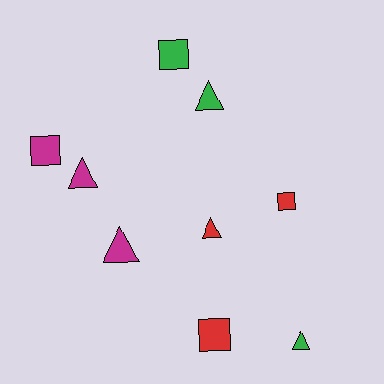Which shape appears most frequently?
Triangle, with 5 objects.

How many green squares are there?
There is 1 green square.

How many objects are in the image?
There are 9 objects.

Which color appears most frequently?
Red, with 3 objects.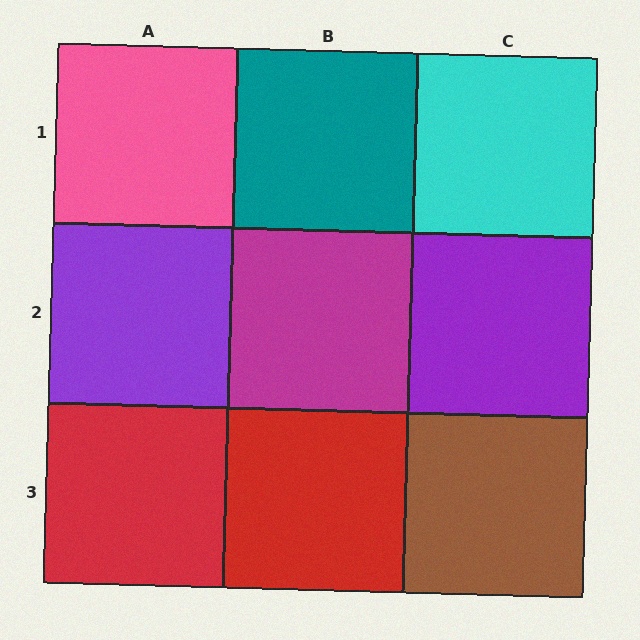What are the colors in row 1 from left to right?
Pink, teal, cyan.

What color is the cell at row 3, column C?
Brown.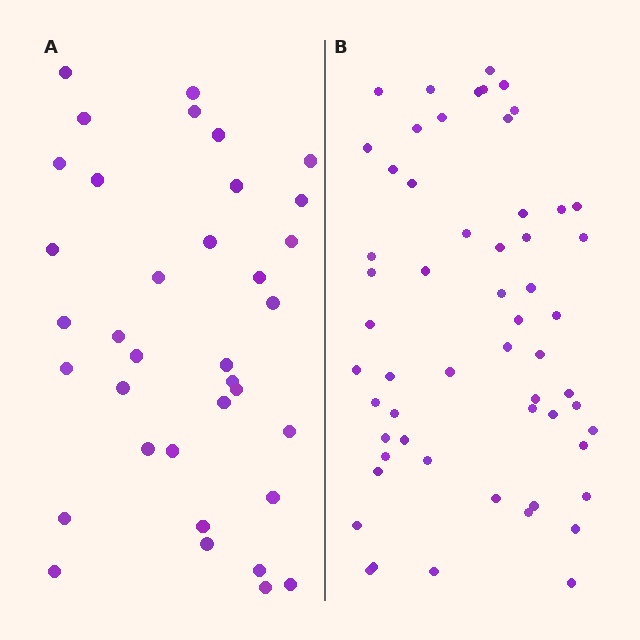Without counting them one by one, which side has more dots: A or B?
Region B (the right region) has more dots.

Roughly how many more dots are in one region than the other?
Region B has approximately 20 more dots than region A.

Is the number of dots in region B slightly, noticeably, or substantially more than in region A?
Region B has substantially more. The ratio is roughly 1.6 to 1.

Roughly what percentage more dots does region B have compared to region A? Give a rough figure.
About 60% more.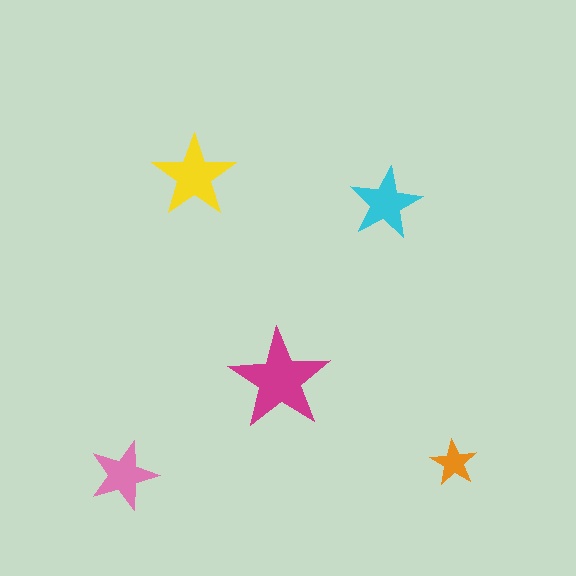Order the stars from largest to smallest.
the magenta one, the yellow one, the cyan one, the pink one, the orange one.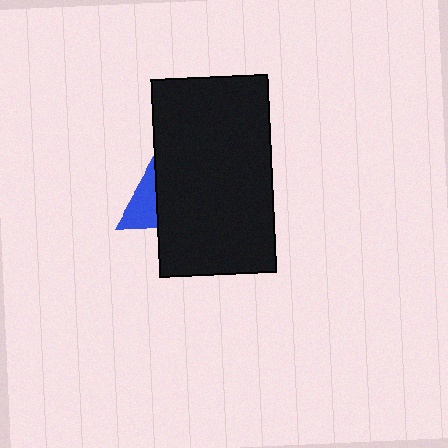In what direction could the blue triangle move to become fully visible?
The blue triangle could move left. That would shift it out from behind the black rectangle entirely.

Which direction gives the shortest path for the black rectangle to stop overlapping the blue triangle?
Moving right gives the shortest separation.